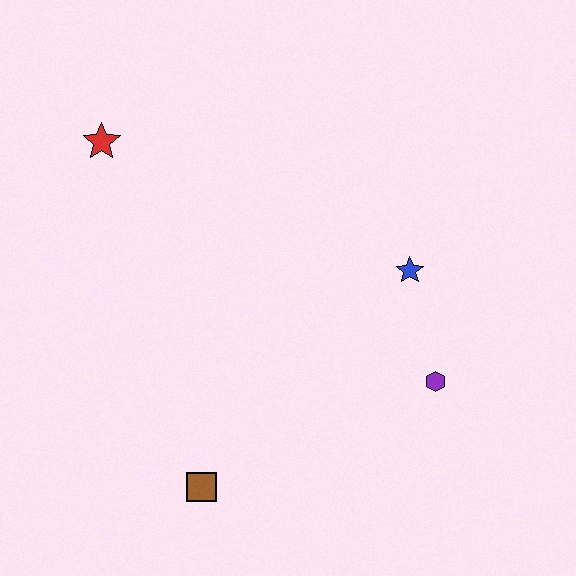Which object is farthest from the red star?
The purple hexagon is farthest from the red star.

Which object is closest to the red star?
The blue star is closest to the red star.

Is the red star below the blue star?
No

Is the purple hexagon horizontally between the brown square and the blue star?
No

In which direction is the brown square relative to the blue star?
The brown square is below the blue star.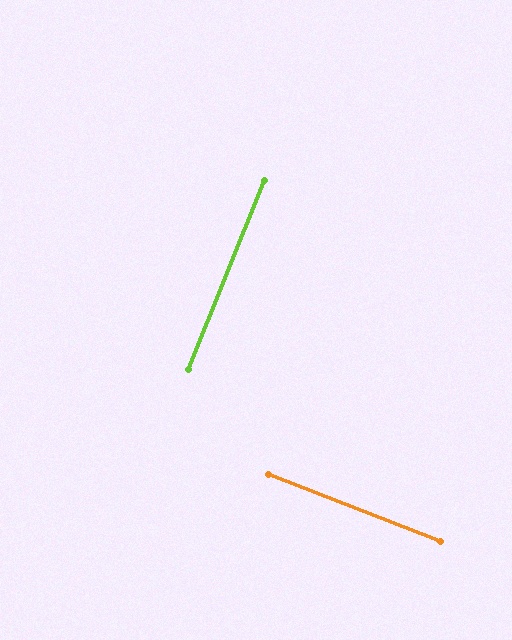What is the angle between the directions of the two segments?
Approximately 89 degrees.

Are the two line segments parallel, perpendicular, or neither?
Perpendicular — they meet at approximately 89°.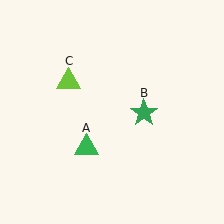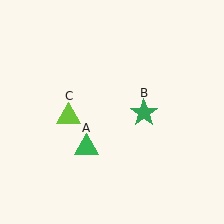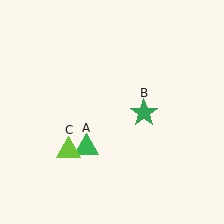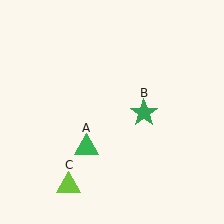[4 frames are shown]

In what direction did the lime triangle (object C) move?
The lime triangle (object C) moved down.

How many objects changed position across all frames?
1 object changed position: lime triangle (object C).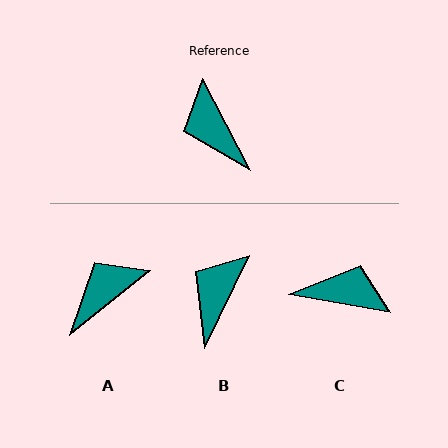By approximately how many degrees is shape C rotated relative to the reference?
Approximately 127 degrees clockwise.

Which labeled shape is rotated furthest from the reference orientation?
C, about 127 degrees away.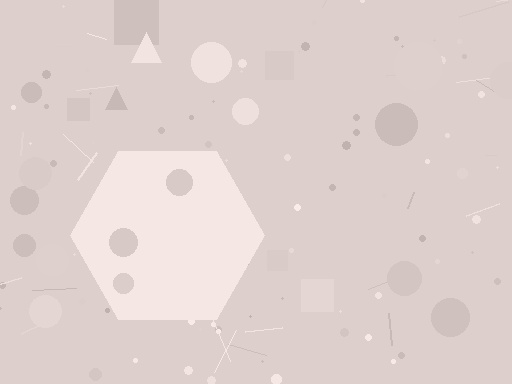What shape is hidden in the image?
A hexagon is hidden in the image.